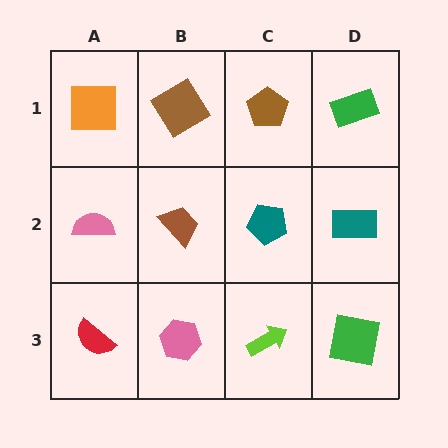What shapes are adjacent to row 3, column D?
A teal rectangle (row 2, column D), a lime arrow (row 3, column C).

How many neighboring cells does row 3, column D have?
2.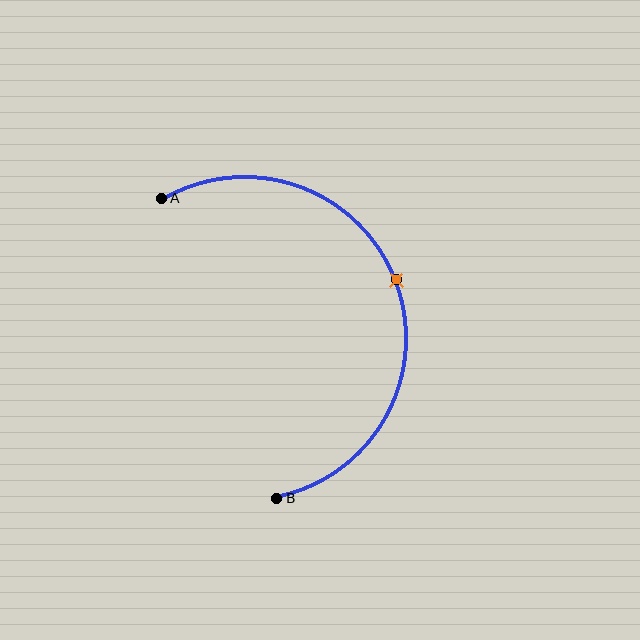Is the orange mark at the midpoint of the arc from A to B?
Yes. The orange mark lies on the arc at equal arc-length from both A and B — it is the arc midpoint.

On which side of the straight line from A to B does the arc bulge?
The arc bulges to the right of the straight line connecting A and B.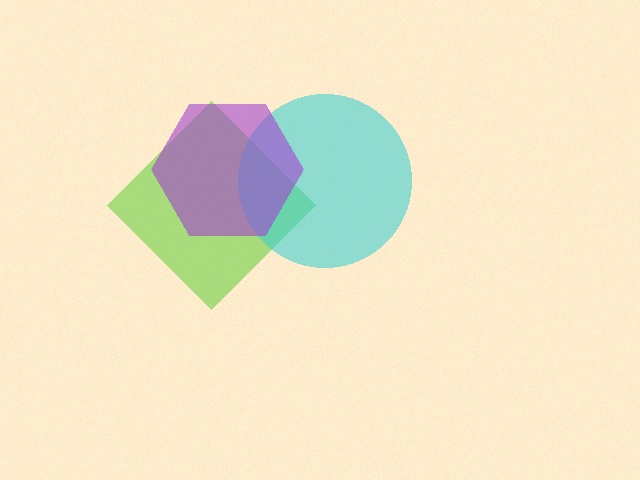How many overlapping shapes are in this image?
There are 3 overlapping shapes in the image.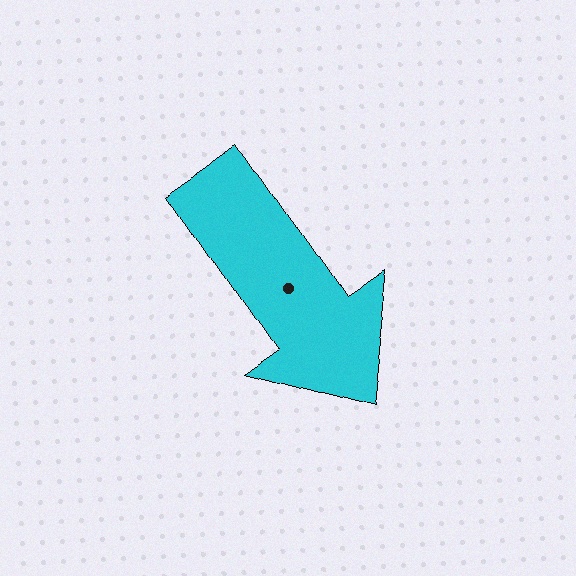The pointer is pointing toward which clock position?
Roughly 5 o'clock.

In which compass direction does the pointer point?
Southeast.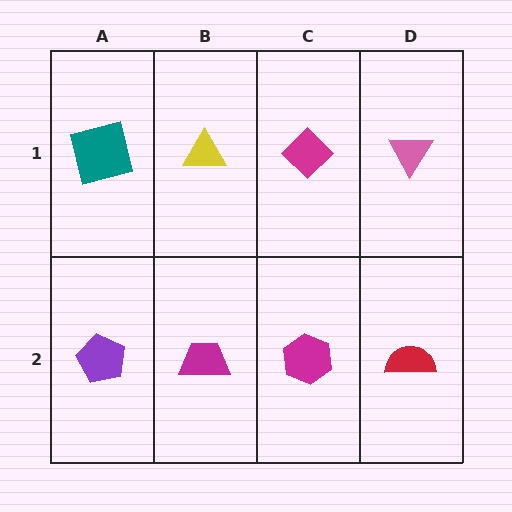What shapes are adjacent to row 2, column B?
A yellow triangle (row 1, column B), a purple pentagon (row 2, column A), a magenta hexagon (row 2, column C).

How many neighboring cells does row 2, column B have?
3.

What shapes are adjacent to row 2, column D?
A pink triangle (row 1, column D), a magenta hexagon (row 2, column C).